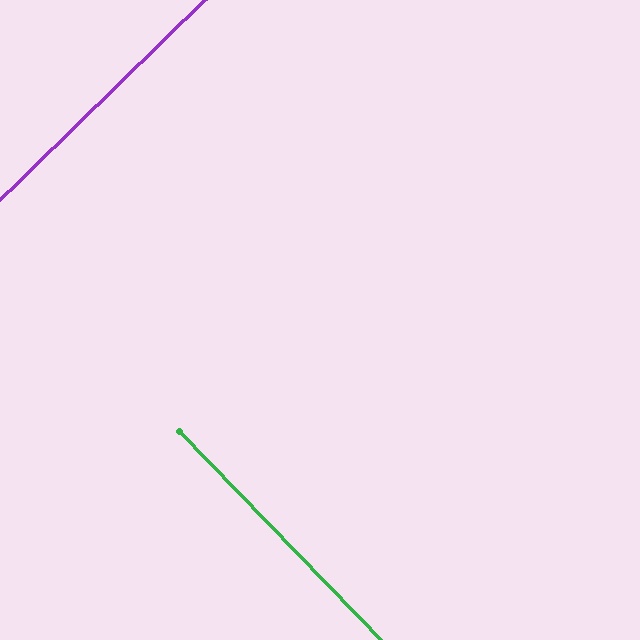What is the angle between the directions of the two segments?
Approximately 90 degrees.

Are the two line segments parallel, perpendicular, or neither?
Perpendicular — they meet at approximately 90°.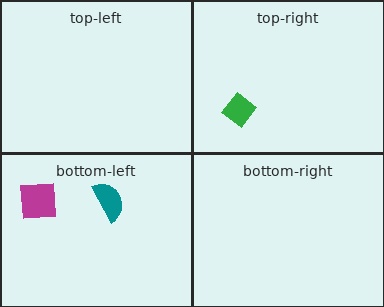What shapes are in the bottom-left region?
The magenta square, the teal semicircle.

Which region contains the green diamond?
The top-right region.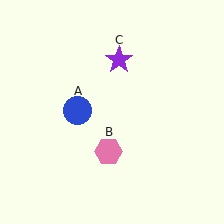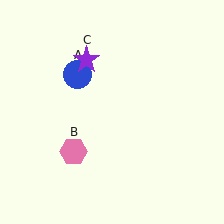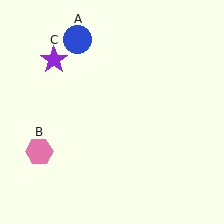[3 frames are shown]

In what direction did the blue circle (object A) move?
The blue circle (object A) moved up.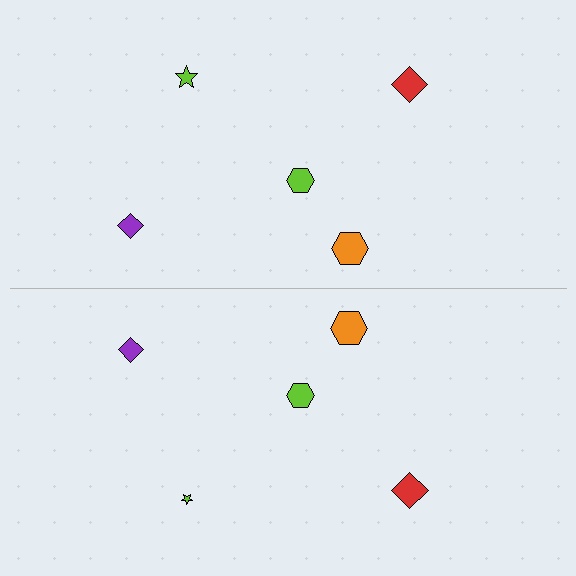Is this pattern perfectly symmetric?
No, the pattern is not perfectly symmetric. The lime star on the bottom side has a different size than its mirror counterpart.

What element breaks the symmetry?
The lime star on the bottom side has a different size than its mirror counterpart.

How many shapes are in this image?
There are 10 shapes in this image.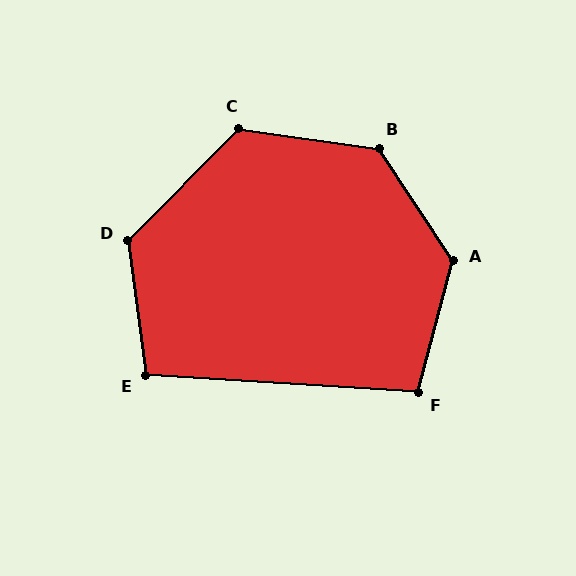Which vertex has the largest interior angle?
A, at approximately 132 degrees.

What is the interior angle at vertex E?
Approximately 101 degrees (obtuse).